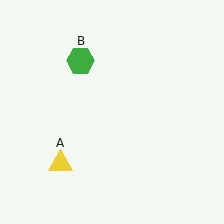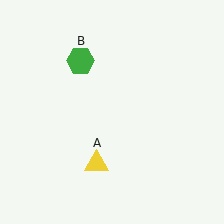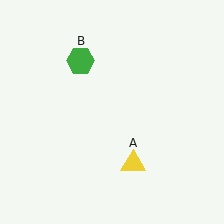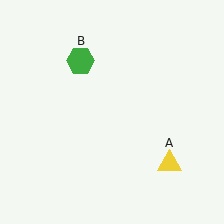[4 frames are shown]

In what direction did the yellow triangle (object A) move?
The yellow triangle (object A) moved right.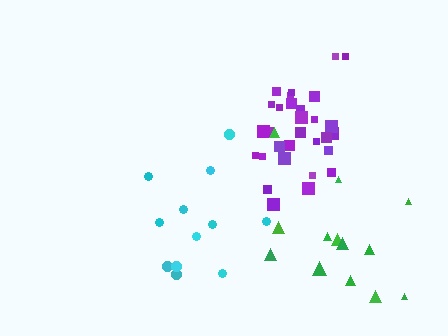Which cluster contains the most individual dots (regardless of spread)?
Purple (31).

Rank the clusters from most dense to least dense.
purple, cyan, green.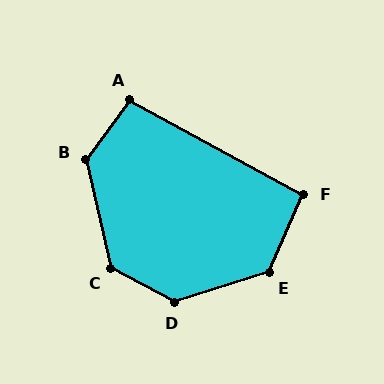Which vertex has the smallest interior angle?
F, at approximately 95 degrees.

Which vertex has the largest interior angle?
D, at approximately 135 degrees.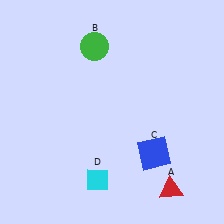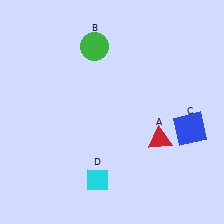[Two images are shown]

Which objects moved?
The objects that moved are: the red triangle (A), the blue square (C).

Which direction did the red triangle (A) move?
The red triangle (A) moved up.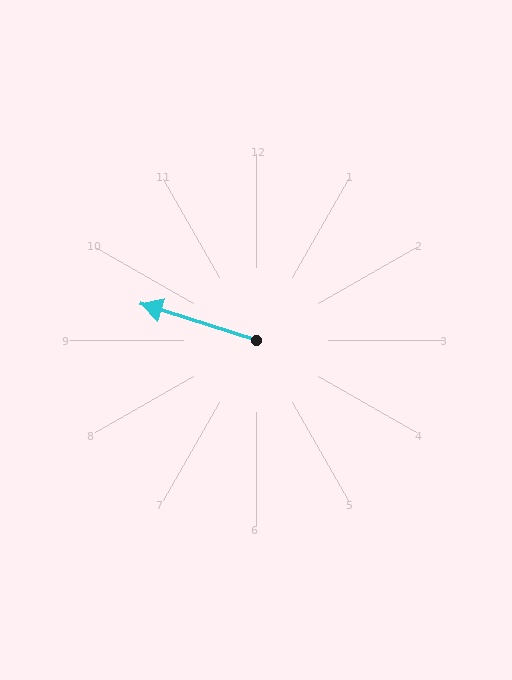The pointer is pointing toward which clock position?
Roughly 10 o'clock.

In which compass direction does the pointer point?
West.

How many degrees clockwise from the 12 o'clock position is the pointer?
Approximately 288 degrees.